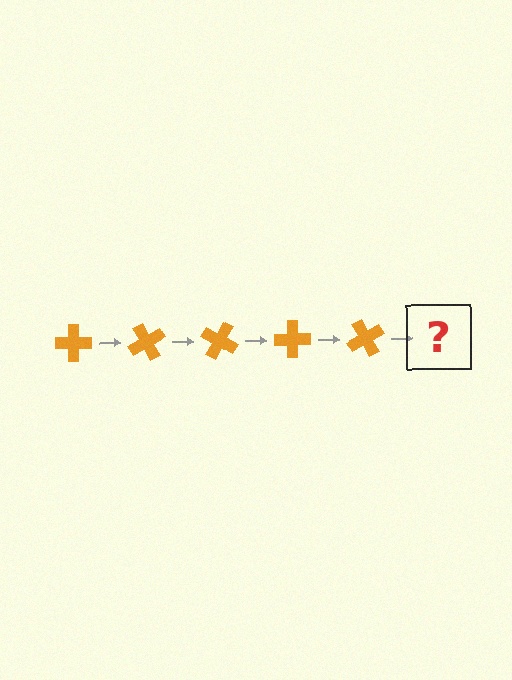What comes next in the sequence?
The next element should be an orange cross rotated 300 degrees.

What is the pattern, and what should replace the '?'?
The pattern is that the cross rotates 60 degrees each step. The '?' should be an orange cross rotated 300 degrees.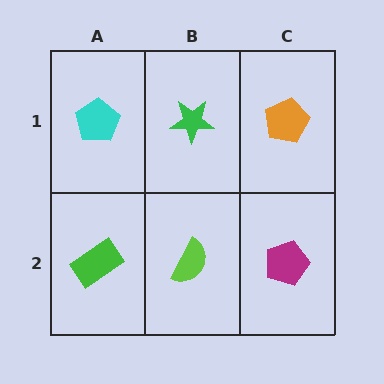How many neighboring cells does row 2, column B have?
3.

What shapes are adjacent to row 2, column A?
A cyan pentagon (row 1, column A), a lime semicircle (row 2, column B).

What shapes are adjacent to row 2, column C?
An orange pentagon (row 1, column C), a lime semicircle (row 2, column B).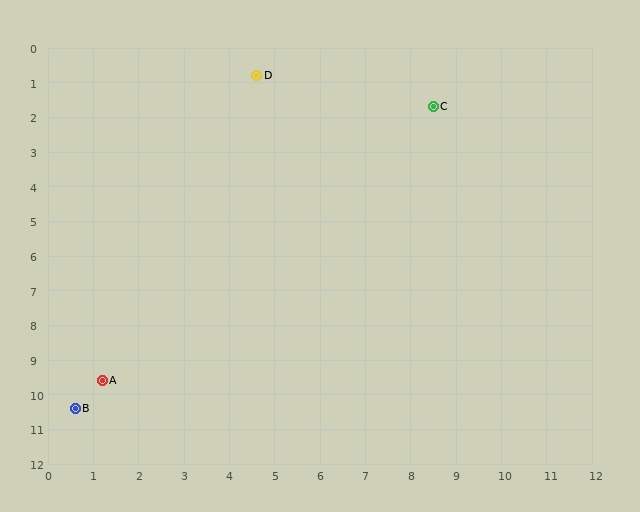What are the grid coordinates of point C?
Point C is at approximately (8.5, 1.7).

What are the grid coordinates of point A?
Point A is at approximately (1.2, 9.6).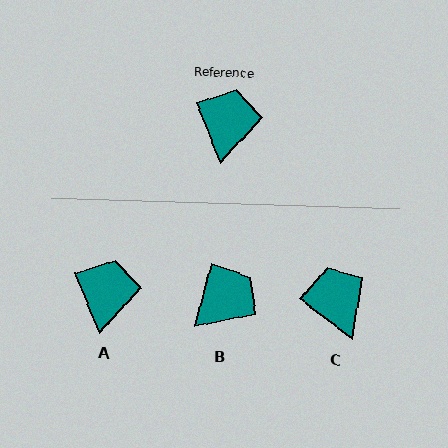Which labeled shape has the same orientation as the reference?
A.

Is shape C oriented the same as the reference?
No, it is off by about 32 degrees.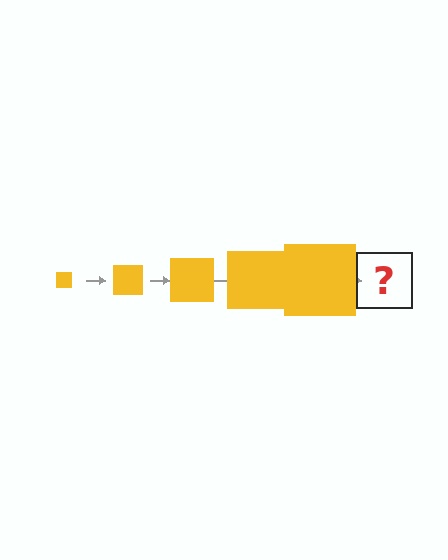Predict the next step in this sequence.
The next step is a yellow square, larger than the previous one.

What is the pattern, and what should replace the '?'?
The pattern is that the square gets progressively larger each step. The '?' should be a yellow square, larger than the previous one.